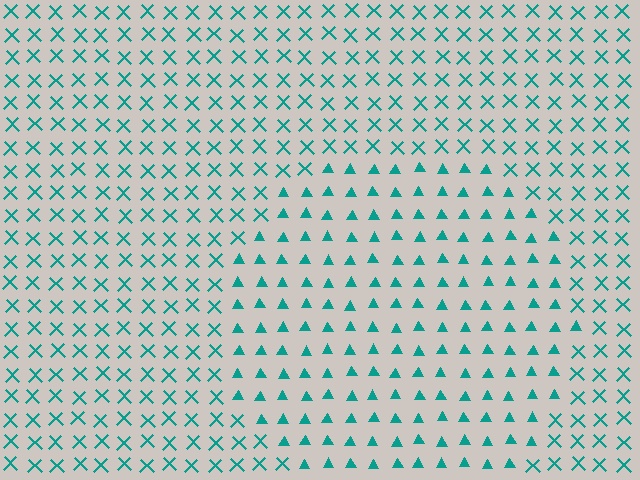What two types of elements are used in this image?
The image uses triangles inside the circle region and X marks outside it.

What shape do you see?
I see a circle.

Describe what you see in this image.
The image is filled with small teal elements arranged in a uniform grid. A circle-shaped region contains triangles, while the surrounding area contains X marks. The boundary is defined purely by the change in element shape.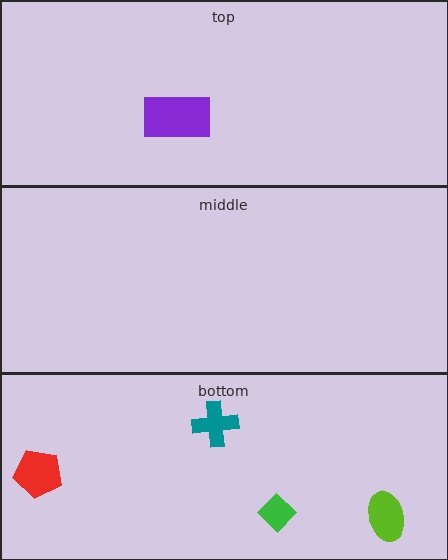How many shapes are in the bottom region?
4.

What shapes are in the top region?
The purple rectangle.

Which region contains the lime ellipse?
The bottom region.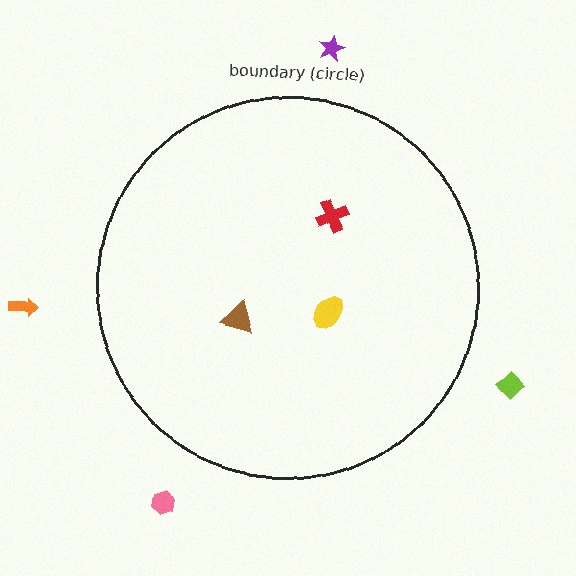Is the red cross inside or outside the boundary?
Inside.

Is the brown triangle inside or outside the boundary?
Inside.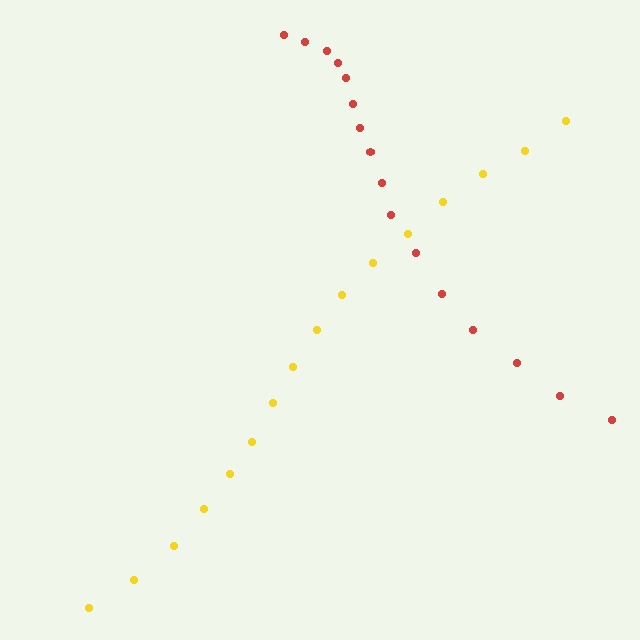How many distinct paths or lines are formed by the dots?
There are 2 distinct paths.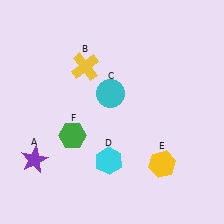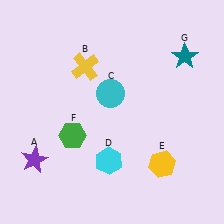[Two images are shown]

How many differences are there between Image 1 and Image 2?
There is 1 difference between the two images.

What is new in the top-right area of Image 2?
A teal star (G) was added in the top-right area of Image 2.